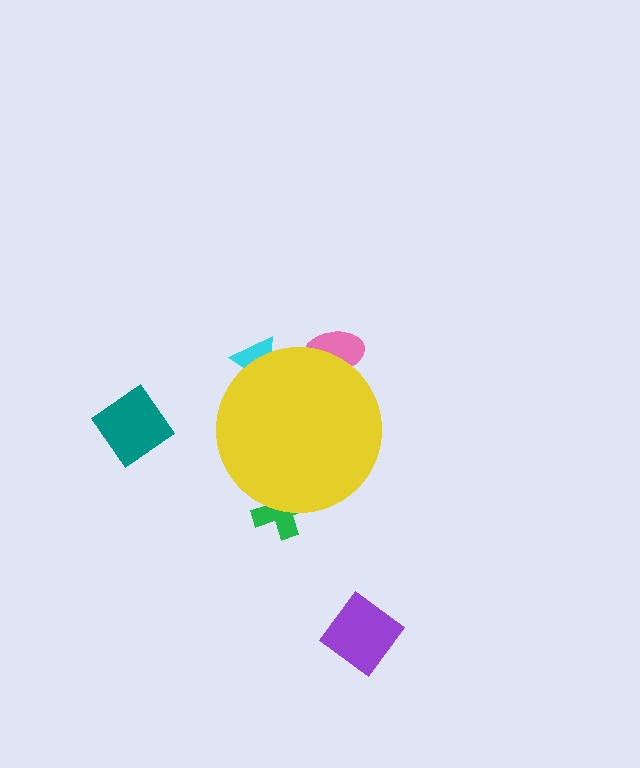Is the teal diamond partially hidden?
No, the teal diamond is fully visible.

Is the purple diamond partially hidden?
No, the purple diamond is fully visible.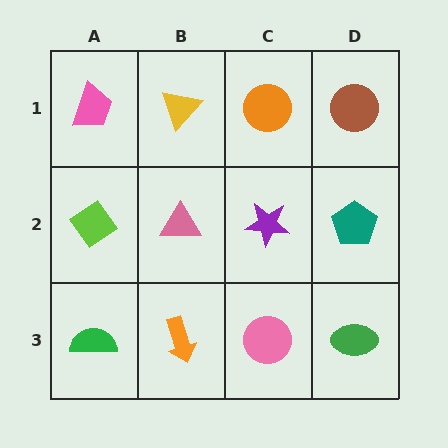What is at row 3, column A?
A green semicircle.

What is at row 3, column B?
An orange arrow.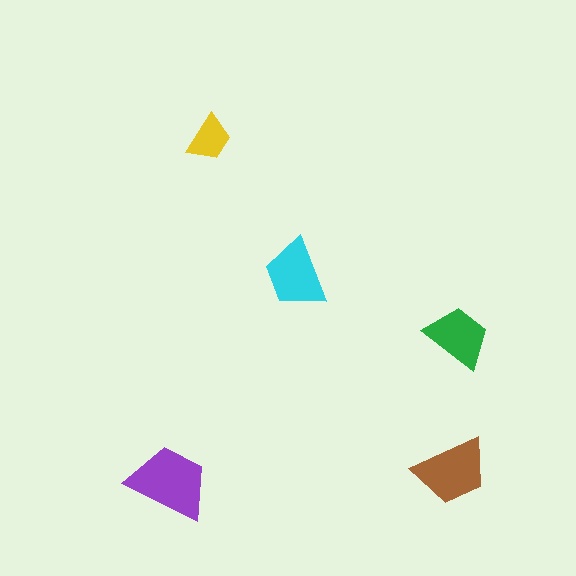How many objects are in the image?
There are 5 objects in the image.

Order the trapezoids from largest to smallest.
the purple one, the brown one, the cyan one, the green one, the yellow one.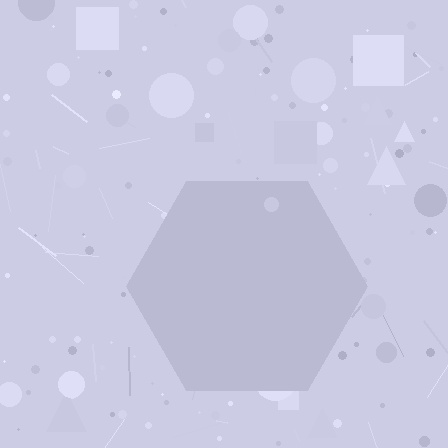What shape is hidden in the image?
A hexagon is hidden in the image.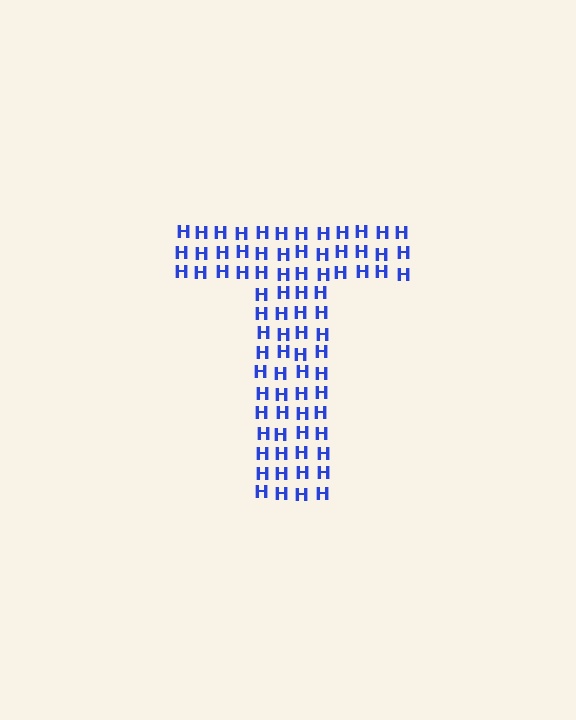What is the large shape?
The large shape is the letter T.